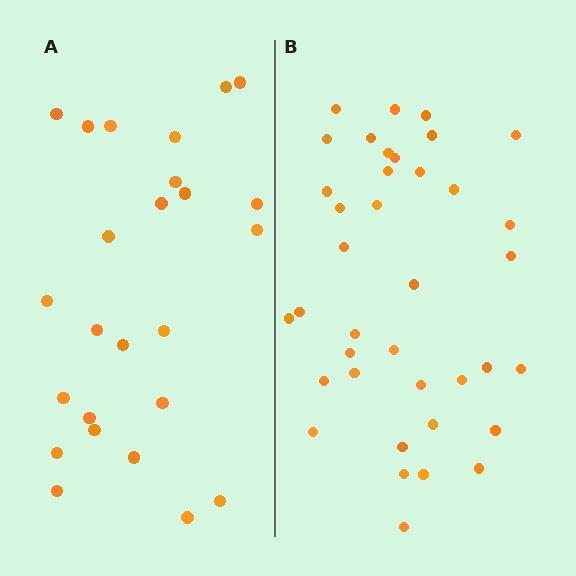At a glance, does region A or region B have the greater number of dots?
Region B (the right region) has more dots.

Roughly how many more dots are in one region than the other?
Region B has approximately 15 more dots than region A.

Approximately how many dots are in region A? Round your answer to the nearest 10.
About 20 dots. (The exact count is 25, which rounds to 20.)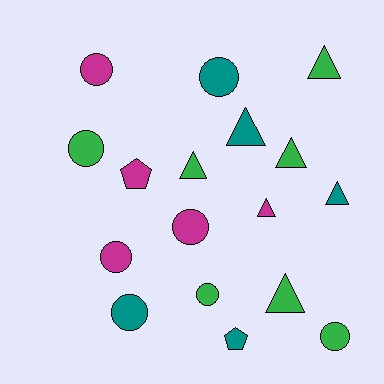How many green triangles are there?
There are 4 green triangles.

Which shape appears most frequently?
Circle, with 8 objects.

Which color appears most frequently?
Green, with 7 objects.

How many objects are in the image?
There are 17 objects.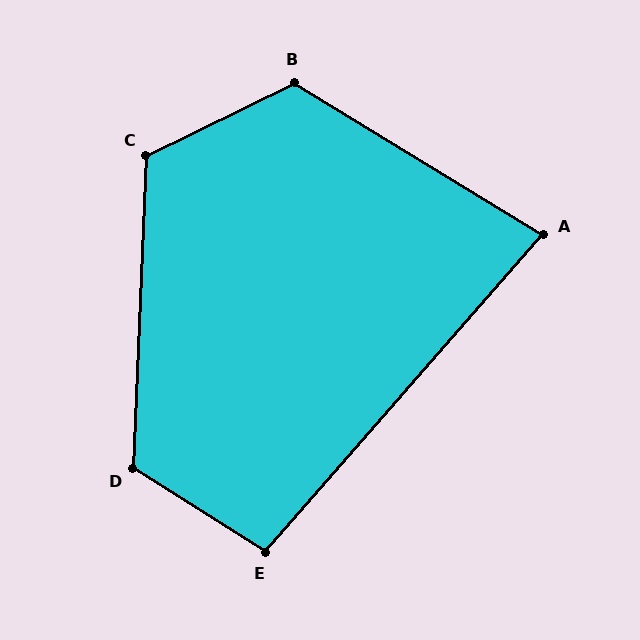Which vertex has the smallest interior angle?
A, at approximately 80 degrees.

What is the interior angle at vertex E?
Approximately 99 degrees (obtuse).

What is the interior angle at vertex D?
Approximately 120 degrees (obtuse).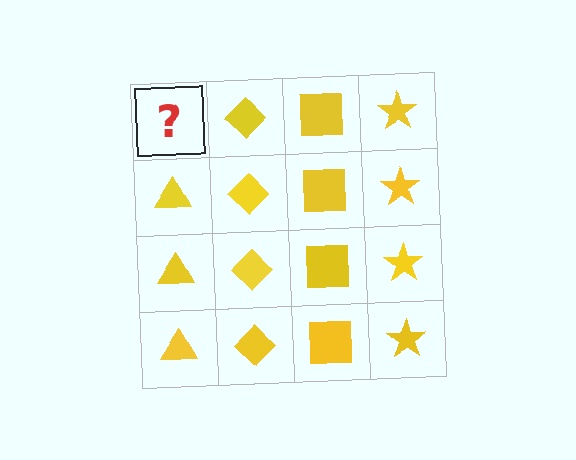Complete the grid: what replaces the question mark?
The question mark should be replaced with a yellow triangle.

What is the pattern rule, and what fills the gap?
The rule is that each column has a consistent shape. The gap should be filled with a yellow triangle.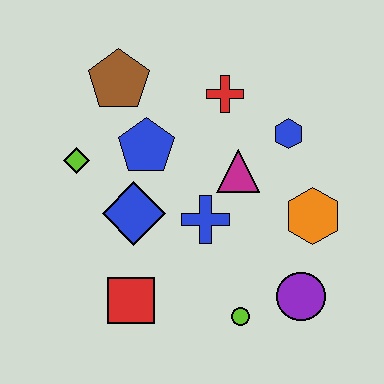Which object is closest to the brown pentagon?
The blue pentagon is closest to the brown pentagon.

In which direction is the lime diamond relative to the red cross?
The lime diamond is to the left of the red cross.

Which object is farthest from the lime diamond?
The purple circle is farthest from the lime diamond.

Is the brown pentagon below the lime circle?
No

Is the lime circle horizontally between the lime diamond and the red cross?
No